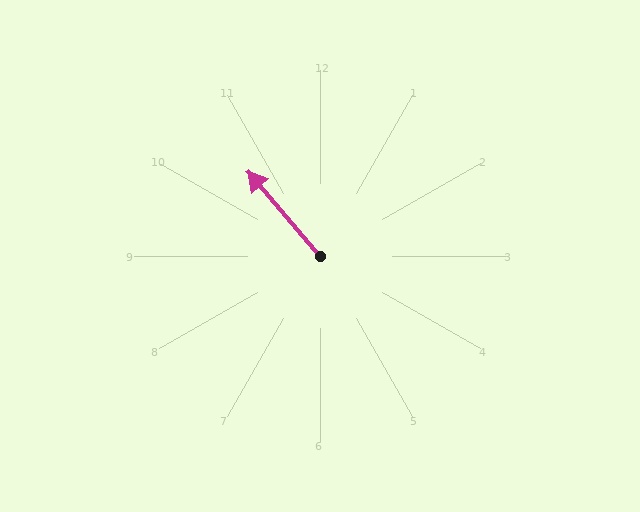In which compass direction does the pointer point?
Northwest.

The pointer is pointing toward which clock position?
Roughly 11 o'clock.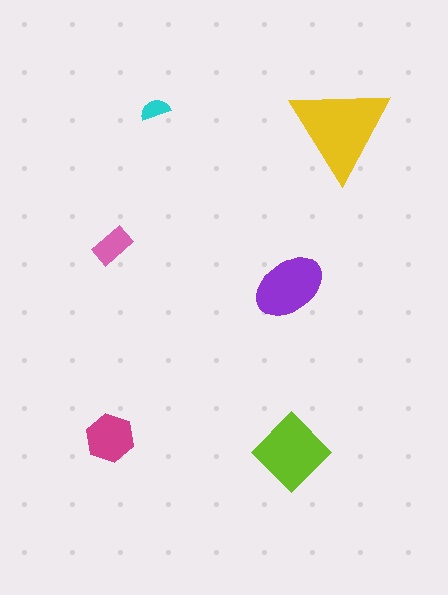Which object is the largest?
The yellow triangle.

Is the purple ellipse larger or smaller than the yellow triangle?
Smaller.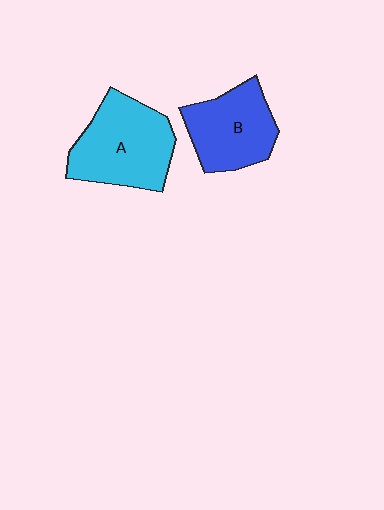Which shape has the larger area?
Shape A (cyan).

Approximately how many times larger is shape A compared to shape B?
Approximately 1.2 times.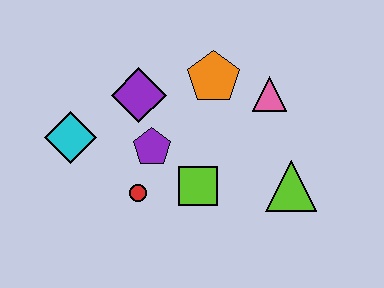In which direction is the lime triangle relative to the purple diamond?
The lime triangle is to the right of the purple diamond.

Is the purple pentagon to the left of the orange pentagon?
Yes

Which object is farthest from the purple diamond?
The lime triangle is farthest from the purple diamond.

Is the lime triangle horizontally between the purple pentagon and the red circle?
No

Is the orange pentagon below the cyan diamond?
No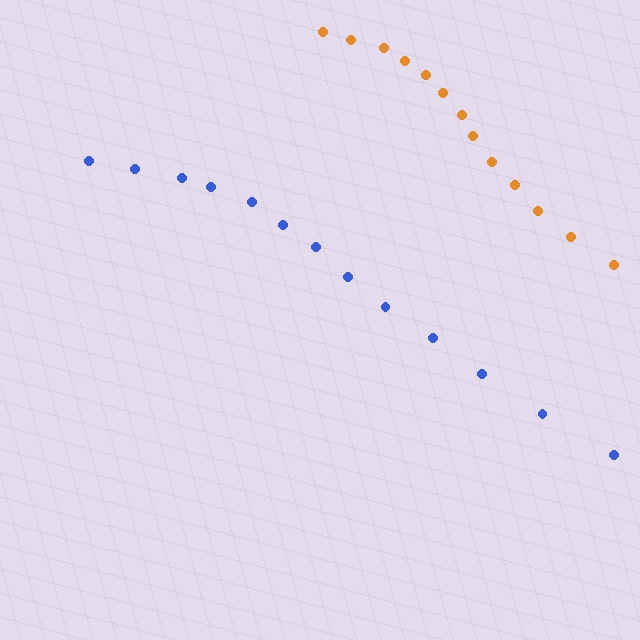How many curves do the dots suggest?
There are 2 distinct paths.